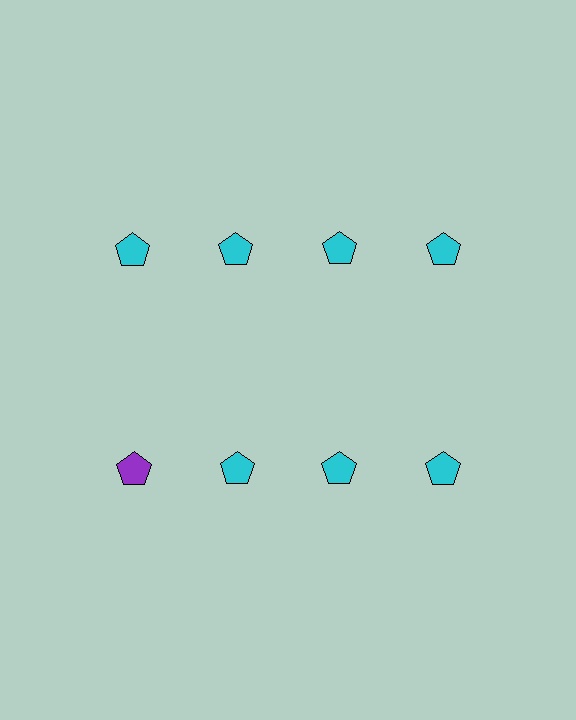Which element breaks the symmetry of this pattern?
The purple pentagon in the second row, leftmost column breaks the symmetry. All other shapes are cyan pentagons.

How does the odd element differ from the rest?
It has a different color: purple instead of cyan.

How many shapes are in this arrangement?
There are 8 shapes arranged in a grid pattern.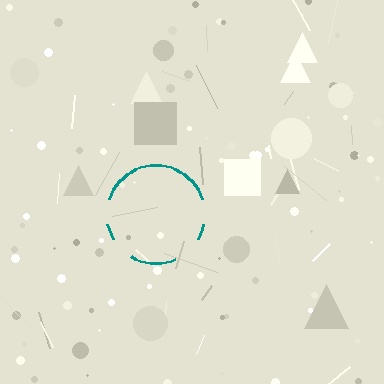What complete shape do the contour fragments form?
The contour fragments form a circle.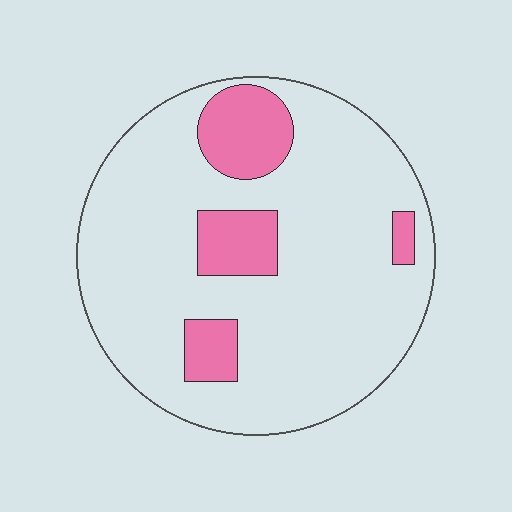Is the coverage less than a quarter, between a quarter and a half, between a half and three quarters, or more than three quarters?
Less than a quarter.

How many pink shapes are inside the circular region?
4.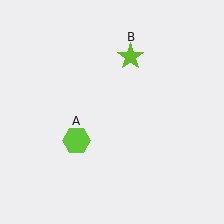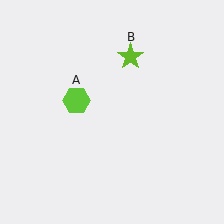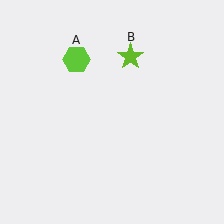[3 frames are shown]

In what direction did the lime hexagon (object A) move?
The lime hexagon (object A) moved up.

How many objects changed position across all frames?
1 object changed position: lime hexagon (object A).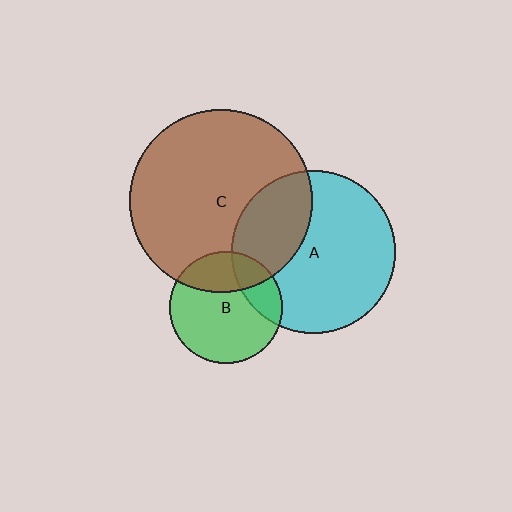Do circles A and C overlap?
Yes.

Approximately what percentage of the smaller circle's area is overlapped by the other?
Approximately 30%.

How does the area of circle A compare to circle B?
Approximately 2.1 times.